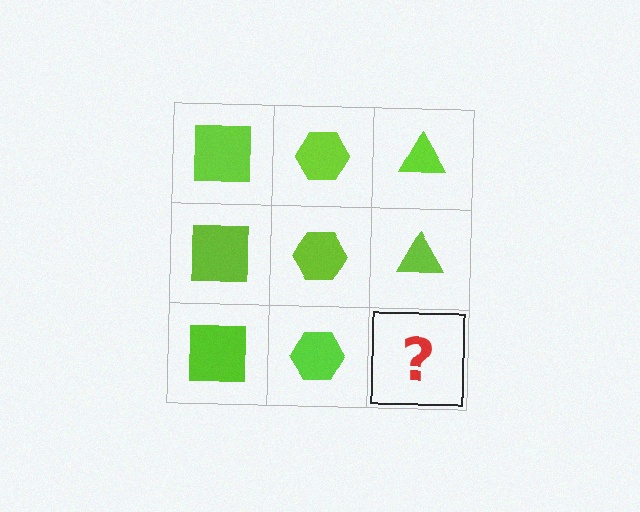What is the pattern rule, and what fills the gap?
The rule is that each column has a consistent shape. The gap should be filled with a lime triangle.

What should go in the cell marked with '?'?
The missing cell should contain a lime triangle.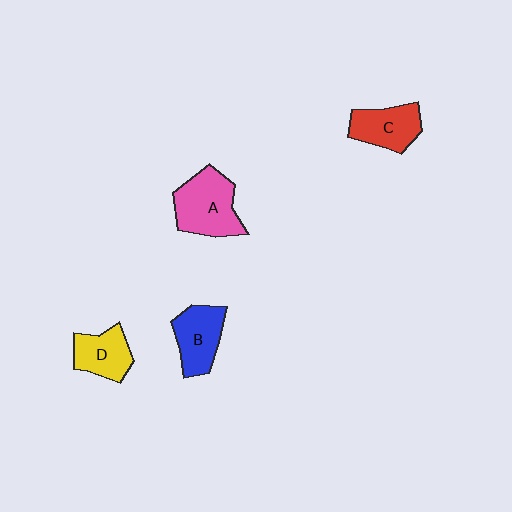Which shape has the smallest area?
Shape D (yellow).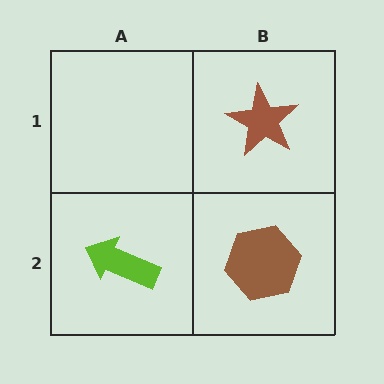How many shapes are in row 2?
2 shapes.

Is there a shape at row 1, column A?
No, that cell is empty.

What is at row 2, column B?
A brown hexagon.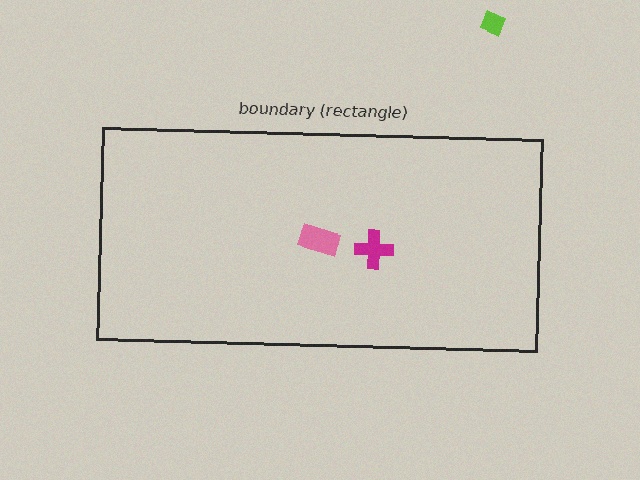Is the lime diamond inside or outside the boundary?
Outside.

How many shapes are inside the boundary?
2 inside, 1 outside.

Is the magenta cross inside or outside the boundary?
Inside.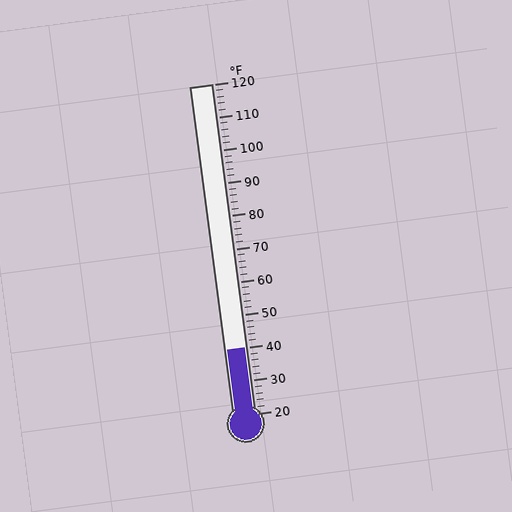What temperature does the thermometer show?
The thermometer shows approximately 40°F.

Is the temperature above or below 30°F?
The temperature is above 30°F.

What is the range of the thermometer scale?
The thermometer scale ranges from 20°F to 120°F.